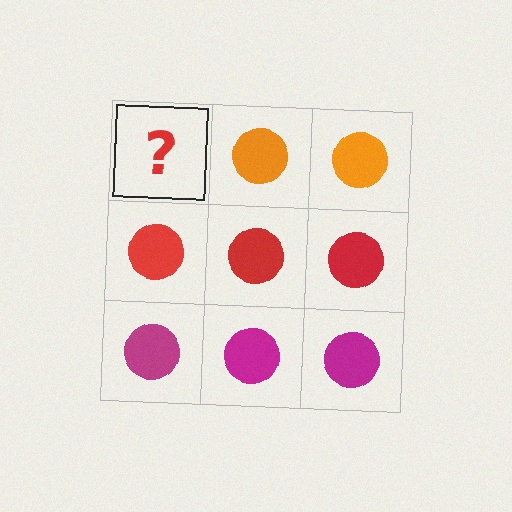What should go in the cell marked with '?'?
The missing cell should contain an orange circle.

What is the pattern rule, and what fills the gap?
The rule is that each row has a consistent color. The gap should be filled with an orange circle.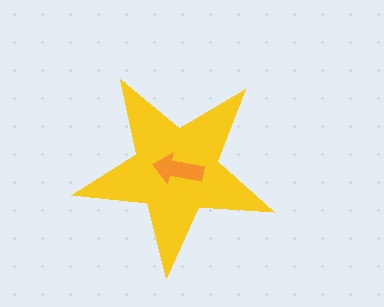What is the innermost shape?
The orange arrow.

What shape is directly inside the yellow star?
The orange arrow.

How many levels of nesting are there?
2.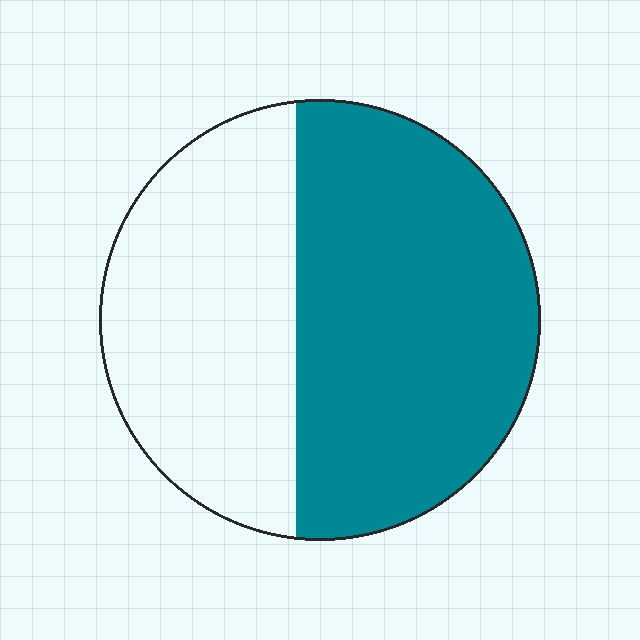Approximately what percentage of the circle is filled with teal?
Approximately 55%.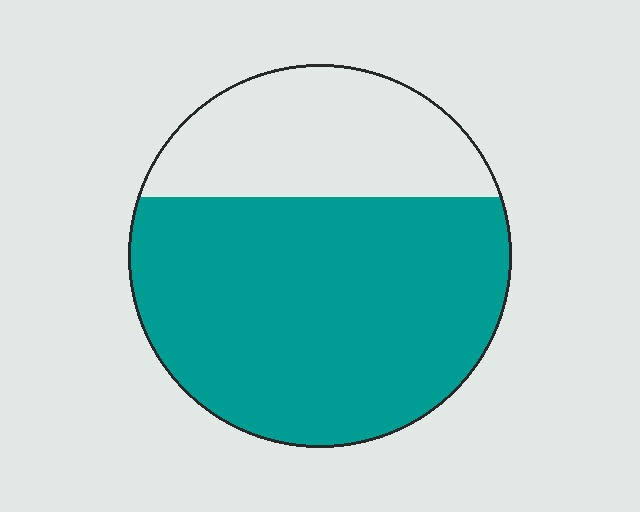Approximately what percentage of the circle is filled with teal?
Approximately 70%.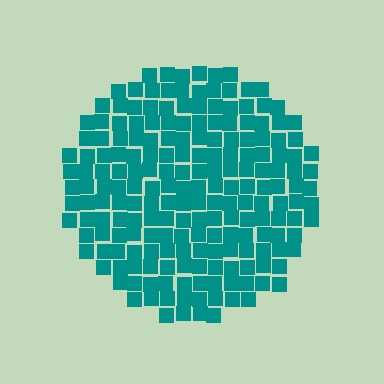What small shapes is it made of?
It is made of small squares.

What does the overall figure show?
The overall figure shows a circle.